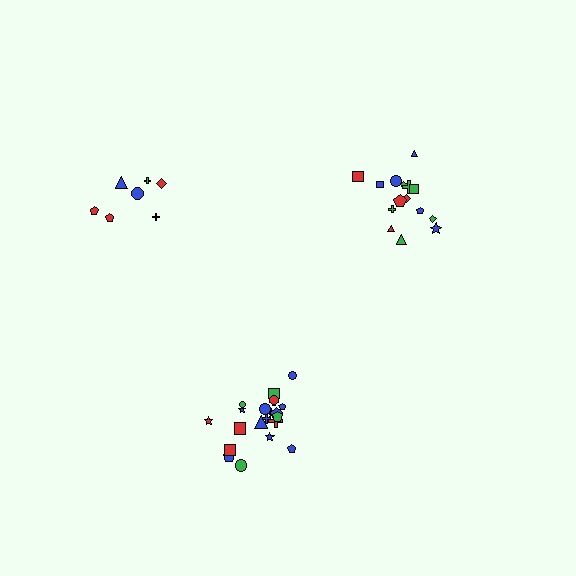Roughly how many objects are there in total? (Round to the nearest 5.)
Roughly 45 objects in total.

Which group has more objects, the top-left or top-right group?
The top-right group.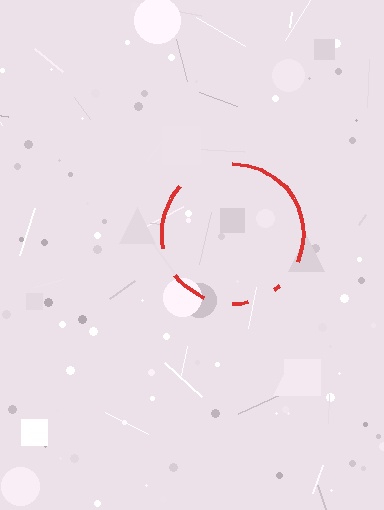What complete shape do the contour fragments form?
The contour fragments form a circle.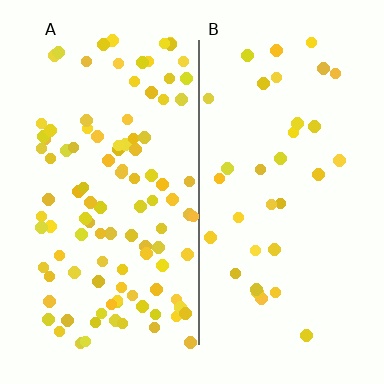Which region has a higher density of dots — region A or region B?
A (the left).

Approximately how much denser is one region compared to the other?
Approximately 3.2× — region A over region B.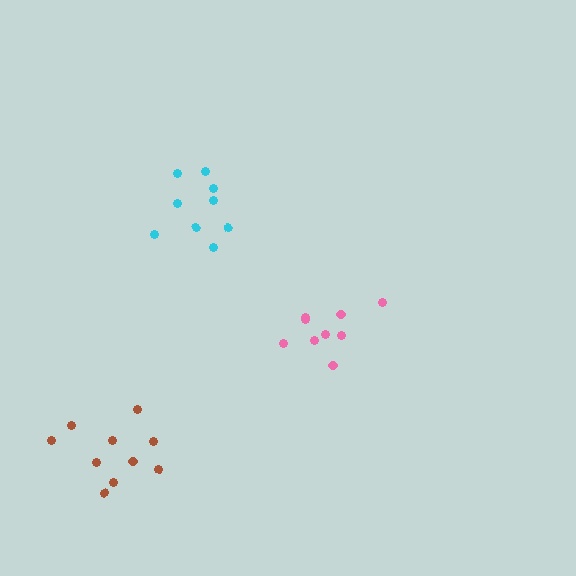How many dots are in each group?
Group 1: 9 dots, Group 2: 9 dots, Group 3: 10 dots (28 total).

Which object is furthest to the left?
The brown cluster is leftmost.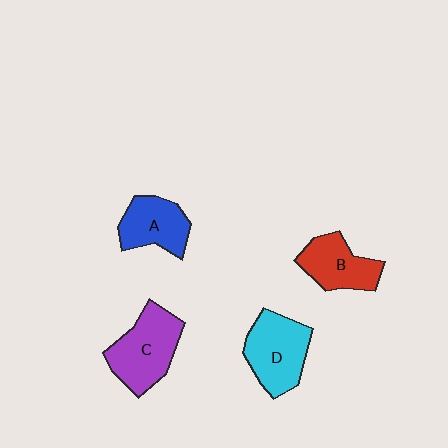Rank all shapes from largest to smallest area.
From largest to smallest: C (purple), D (cyan), B (red), A (blue).